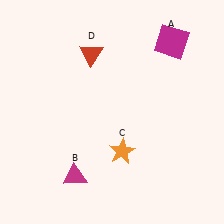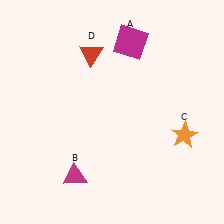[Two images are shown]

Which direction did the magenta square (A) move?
The magenta square (A) moved left.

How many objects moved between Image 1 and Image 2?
2 objects moved between the two images.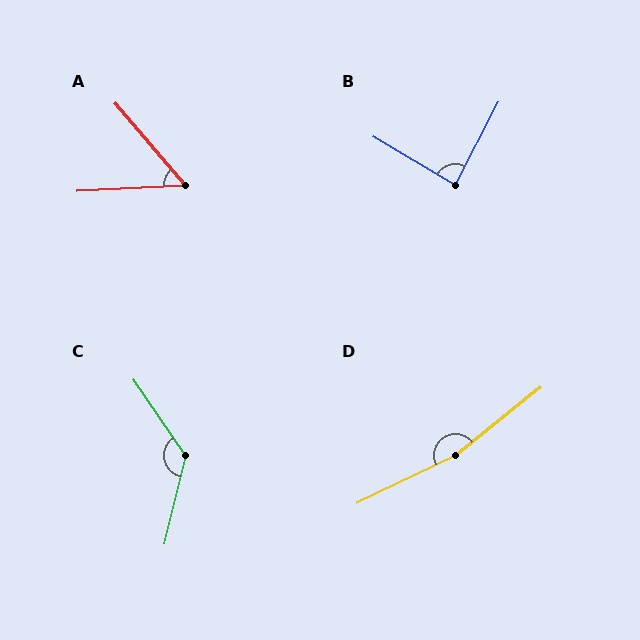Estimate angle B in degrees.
Approximately 87 degrees.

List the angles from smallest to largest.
A (53°), B (87°), C (132°), D (167°).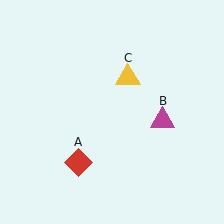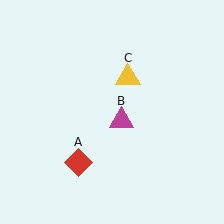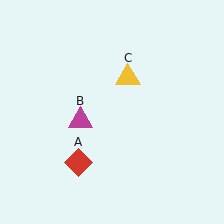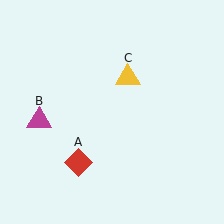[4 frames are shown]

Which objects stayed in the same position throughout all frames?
Red diamond (object A) and yellow triangle (object C) remained stationary.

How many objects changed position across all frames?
1 object changed position: magenta triangle (object B).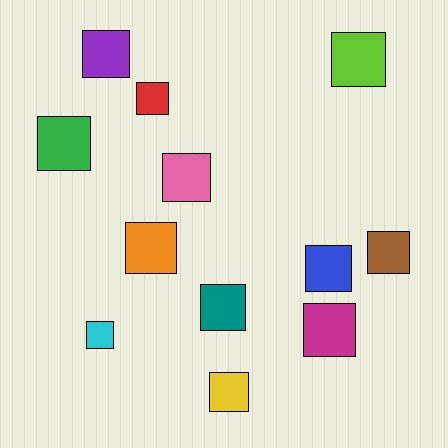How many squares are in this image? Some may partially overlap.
There are 12 squares.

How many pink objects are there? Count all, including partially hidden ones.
There is 1 pink object.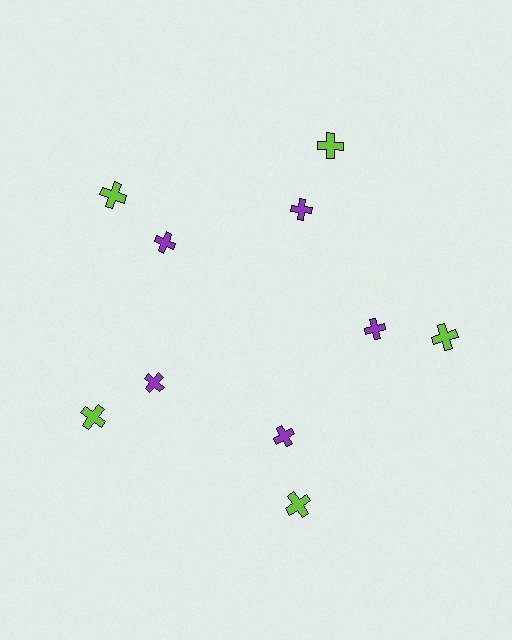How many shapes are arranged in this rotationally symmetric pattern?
There are 10 shapes, arranged in 5 groups of 2.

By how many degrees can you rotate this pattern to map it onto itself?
The pattern maps onto itself every 72 degrees of rotation.